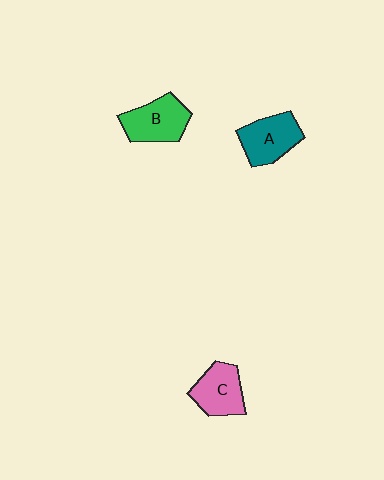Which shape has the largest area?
Shape B (green).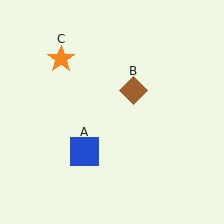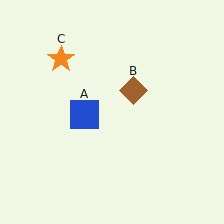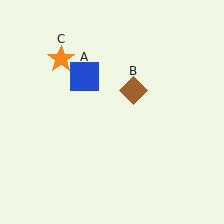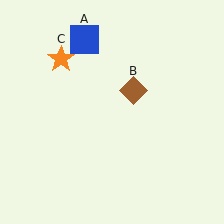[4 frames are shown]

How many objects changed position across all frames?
1 object changed position: blue square (object A).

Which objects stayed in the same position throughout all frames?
Brown diamond (object B) and orange star (object C) remained stationary.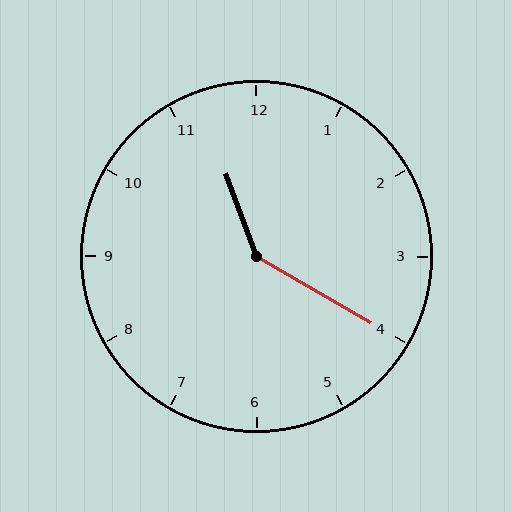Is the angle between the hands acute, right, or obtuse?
It is obtuse.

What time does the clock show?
11:20.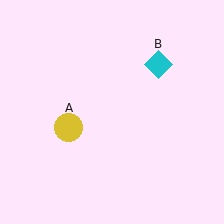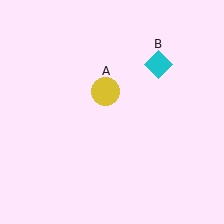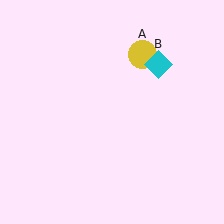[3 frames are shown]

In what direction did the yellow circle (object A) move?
The yellow circle (object A) moved up and to the right.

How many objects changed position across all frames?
1 object changed position: yellow circle (object A).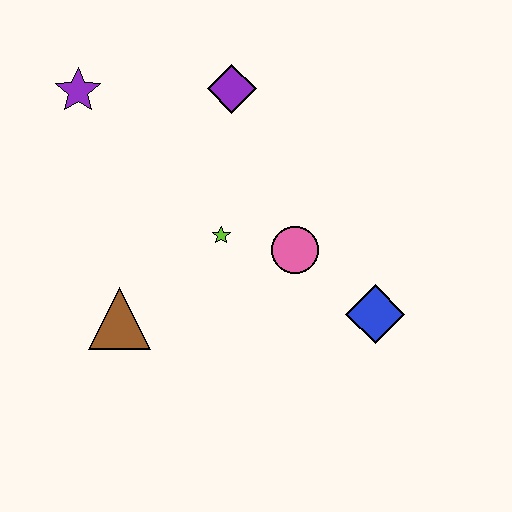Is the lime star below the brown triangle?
No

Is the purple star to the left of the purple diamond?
Yes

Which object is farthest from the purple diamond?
The blue diamond is farthest from the purple diamond.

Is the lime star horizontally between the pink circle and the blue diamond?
No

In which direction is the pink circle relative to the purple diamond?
The pink circle is below the purple diamond.